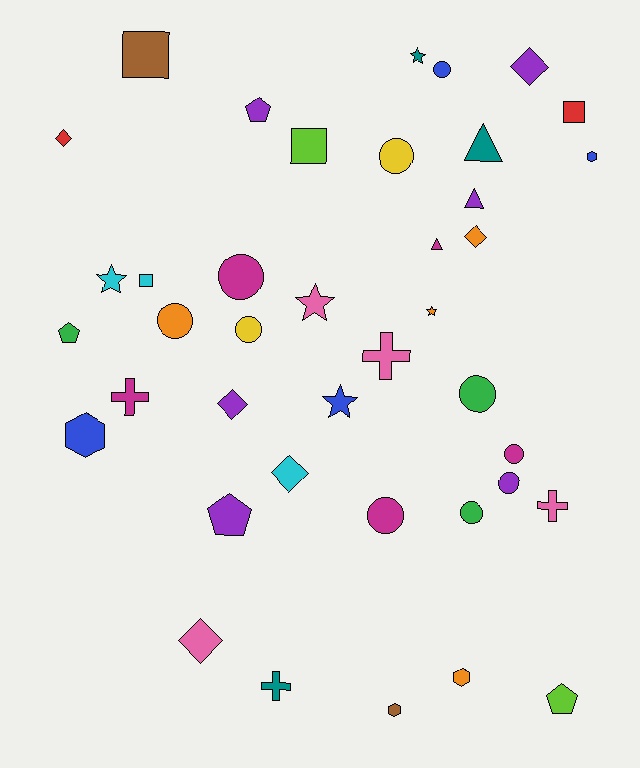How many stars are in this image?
There are 5 stars.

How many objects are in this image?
There are 40 objects.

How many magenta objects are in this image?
There are 5 magenta objects.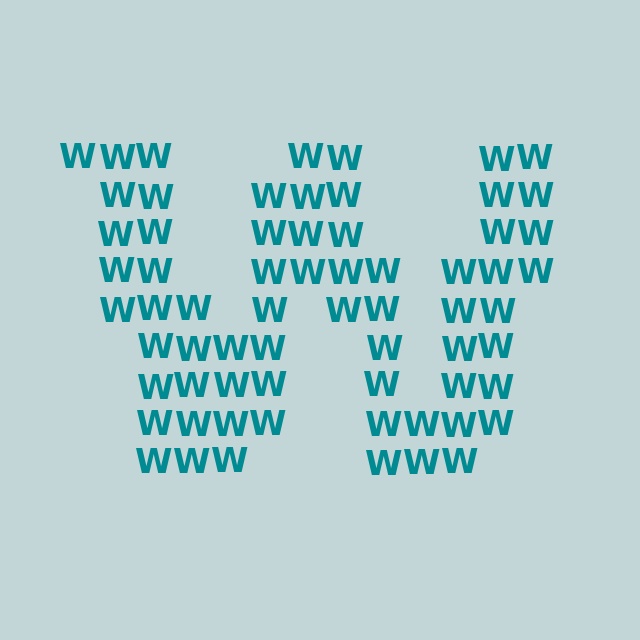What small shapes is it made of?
It is made of small letter W's.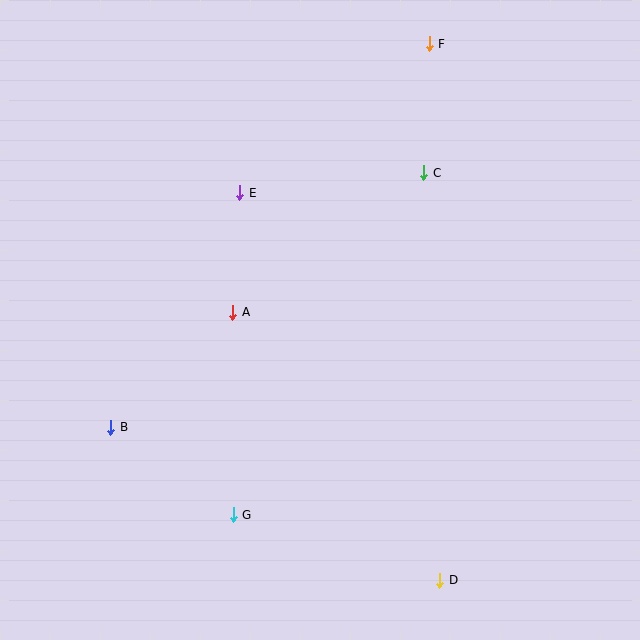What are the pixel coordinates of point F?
Point F is at (429, 44).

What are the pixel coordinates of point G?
Point G is at (233, 515).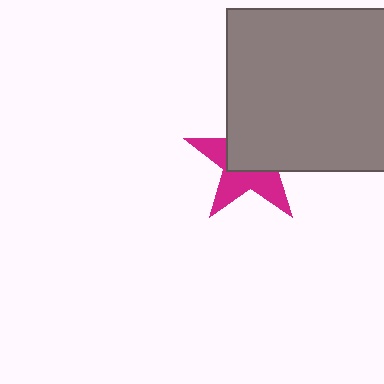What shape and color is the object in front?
The object in front is a gray square.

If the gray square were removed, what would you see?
You would see the complete magenta star.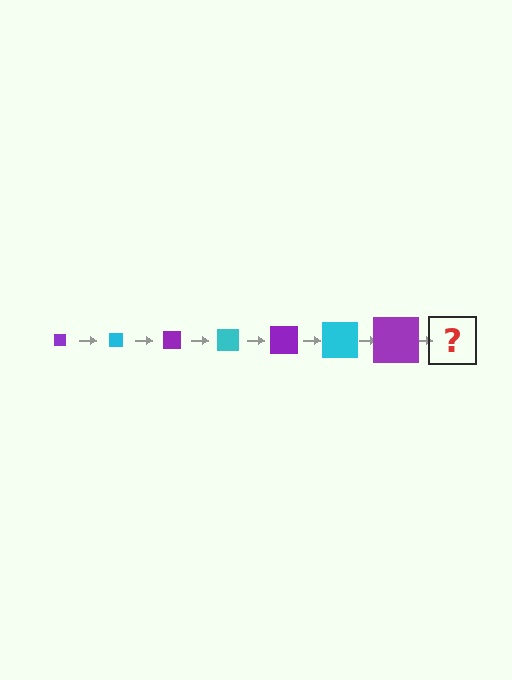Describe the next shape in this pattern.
It should be a cyan square, larger than the previous one.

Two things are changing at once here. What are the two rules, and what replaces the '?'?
The two rules are that the square grows larger each step and the color cycles through purple and cyan. The '?' should be a cyan square, larger than the previous one.